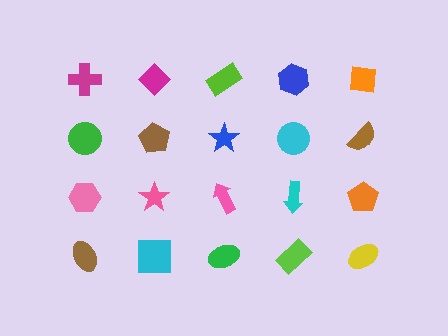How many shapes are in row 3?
5 shapes.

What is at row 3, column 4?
A cyan arrow.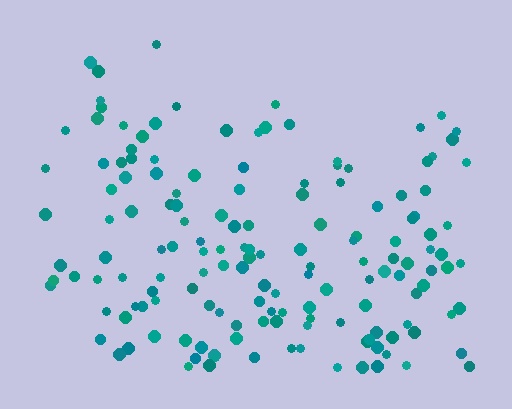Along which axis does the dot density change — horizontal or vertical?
Vertical.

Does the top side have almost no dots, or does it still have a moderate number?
Still a moderate number, just noticeably fewer than the bottom.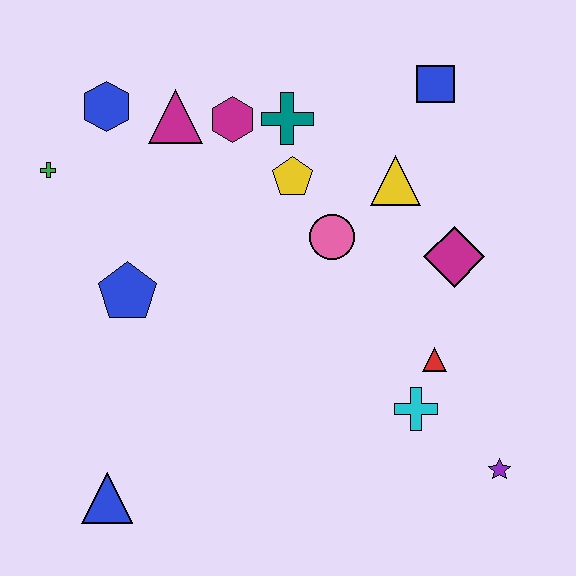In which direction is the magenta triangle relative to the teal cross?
The magenta triangle is to the left of the teal cross.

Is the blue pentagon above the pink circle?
No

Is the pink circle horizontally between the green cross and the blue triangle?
No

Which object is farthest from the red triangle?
The green cross is farthest from the red triangle.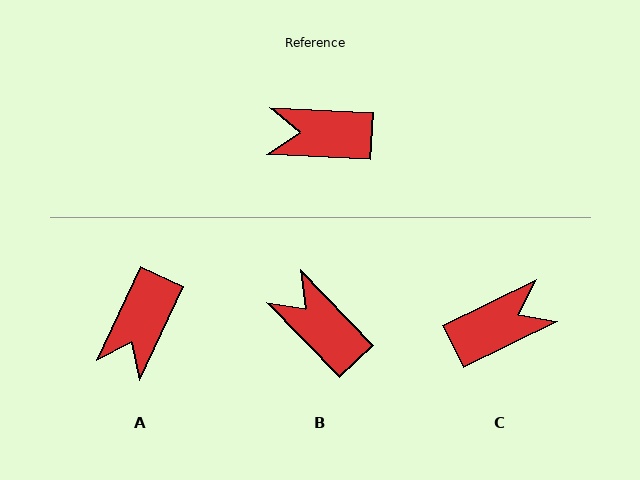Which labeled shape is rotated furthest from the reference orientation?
C, about 151 degrees away.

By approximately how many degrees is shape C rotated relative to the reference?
Approximately 151 degrees clockwise.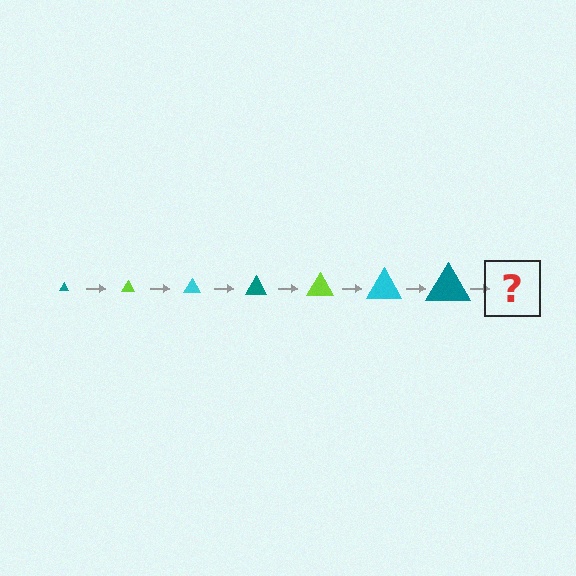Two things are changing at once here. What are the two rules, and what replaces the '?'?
The two rules are that the triangle grows larger each step and the color cycles through teal, lime, and cyan. The '?' should be a lime triangle, larger than the previous one.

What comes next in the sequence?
The next element should be a lime triangle, larger than the previous one.